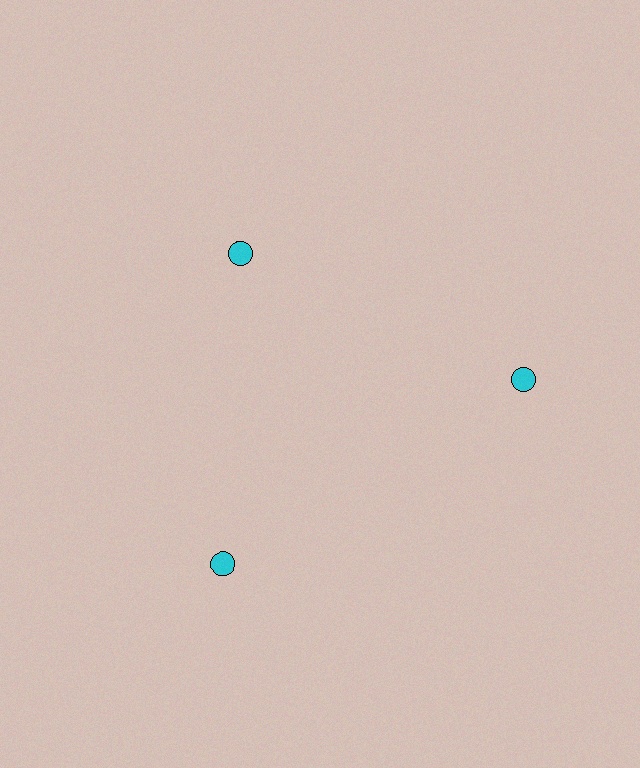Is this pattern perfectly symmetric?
No. The 3 cyan circles are arranged in a ring, but one element near the 11 o'clock position is pulled inward toward the center, breaking the 3-fold rotational symmetry.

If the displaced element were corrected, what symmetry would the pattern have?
It would have 3-fold rotational symmetry — the pattern would map onto itself every 120 degrees.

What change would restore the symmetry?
The symmetry would be restored by moving it outward, back onto the ring so that all 3 circles sit at equal angles and equal distance from the center.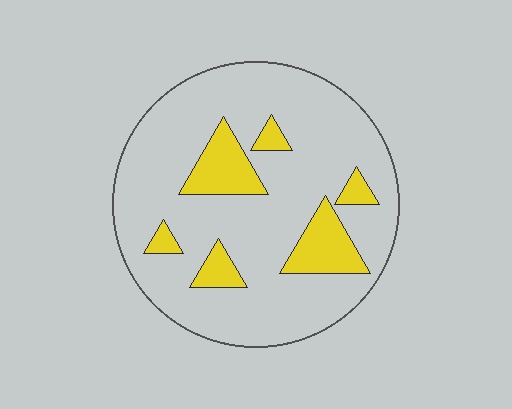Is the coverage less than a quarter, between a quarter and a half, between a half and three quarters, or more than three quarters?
Less than a quarter.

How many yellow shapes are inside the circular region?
6.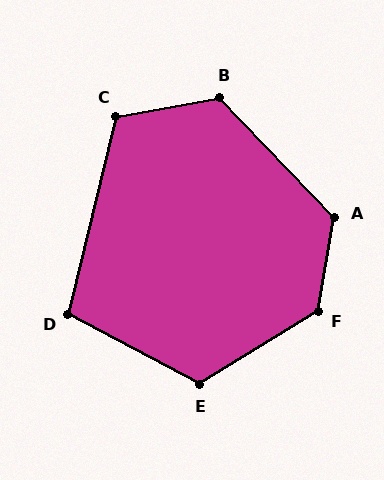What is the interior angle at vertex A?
Approximately 126 degrees (obtuse).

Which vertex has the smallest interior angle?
D, at approximately 104 degrees.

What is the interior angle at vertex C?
Approximately 114 degrees (obtuse).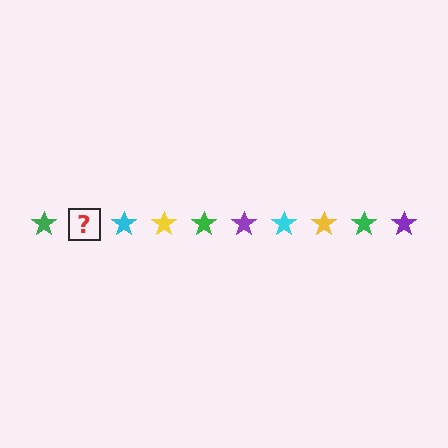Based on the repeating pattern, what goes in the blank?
The blank should be a purple star.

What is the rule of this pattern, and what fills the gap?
The rule is that the pattern cycles through green, purple, cyan, yellow stars. The gap should be filled with a purple star.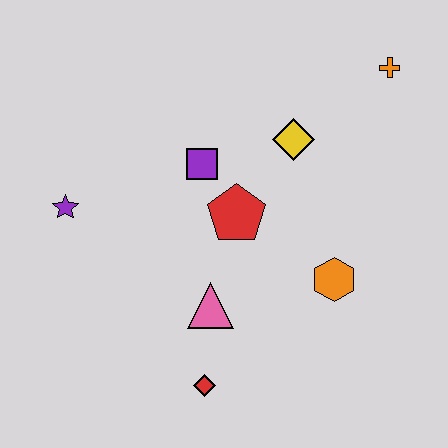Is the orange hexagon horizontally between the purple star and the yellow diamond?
No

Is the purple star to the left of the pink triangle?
Yes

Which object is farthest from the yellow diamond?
The red diamond is farthest from the yellow diamond.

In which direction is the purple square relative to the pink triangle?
The purple square is above the pink triangle.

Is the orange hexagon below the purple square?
Yes